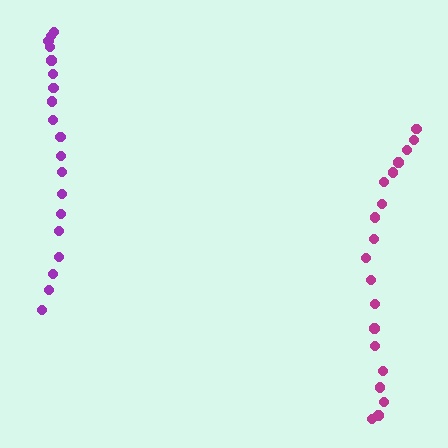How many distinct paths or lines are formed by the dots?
There are 2 distinct paths.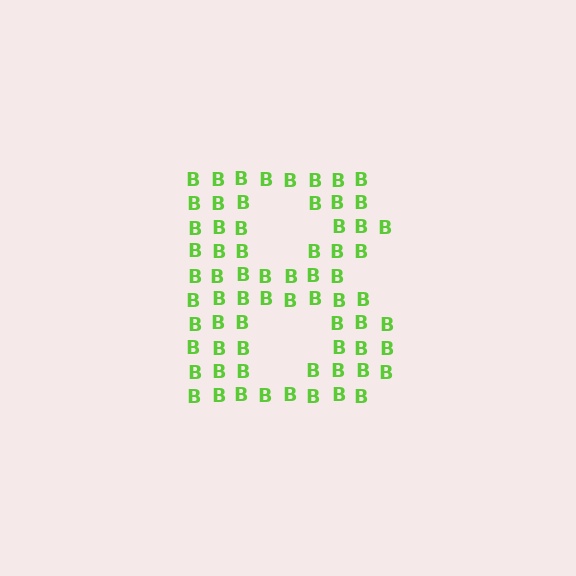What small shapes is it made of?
It is made of small letter B's.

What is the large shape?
The large shape is the letter B.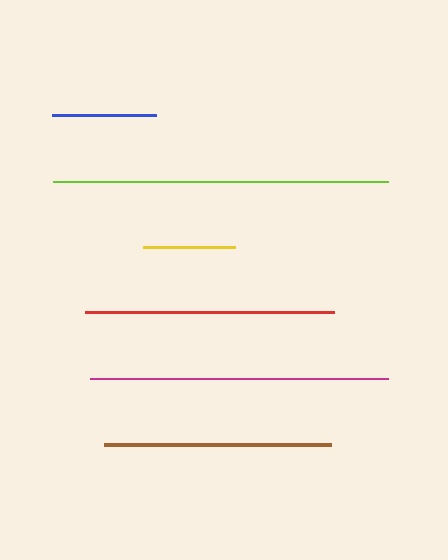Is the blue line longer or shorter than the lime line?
The lime line is longer than the blue line.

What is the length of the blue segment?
The blue segment is approximately 105 pixels long.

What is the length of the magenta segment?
The magenta segment is approximately 299 pixels long.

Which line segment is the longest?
The lime line is the longest at approximately 335 pixels.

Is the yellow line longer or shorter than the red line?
The red line is longer than the yellow line.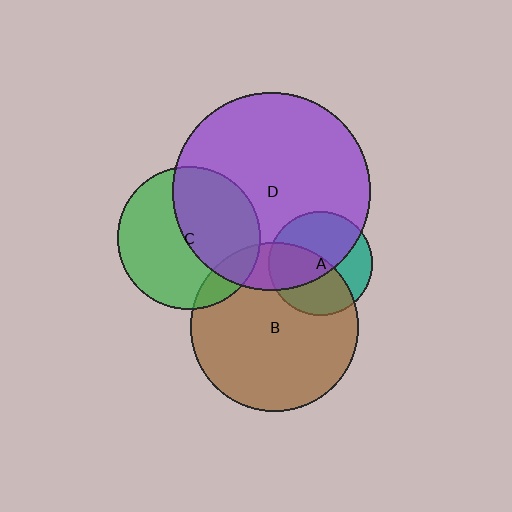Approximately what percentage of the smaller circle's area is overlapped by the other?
Approximately 50%.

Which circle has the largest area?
Circle D (purple).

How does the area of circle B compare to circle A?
Approximately 2.6 times.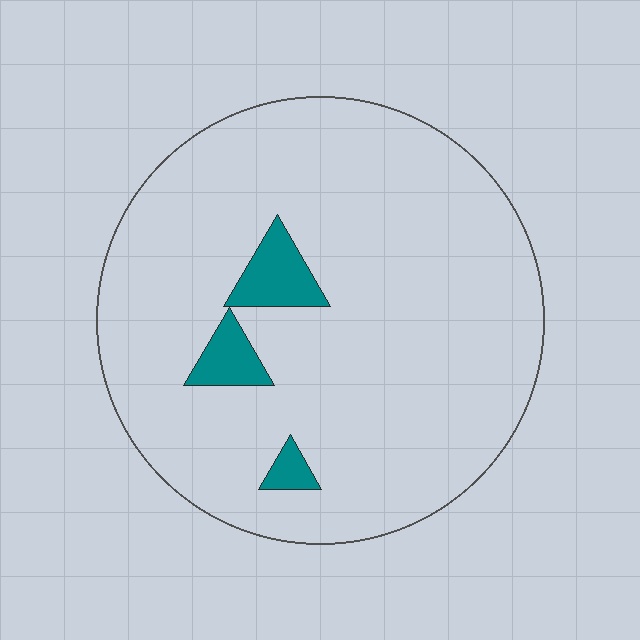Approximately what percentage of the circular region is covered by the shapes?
Approximately 5%.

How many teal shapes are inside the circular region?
3.